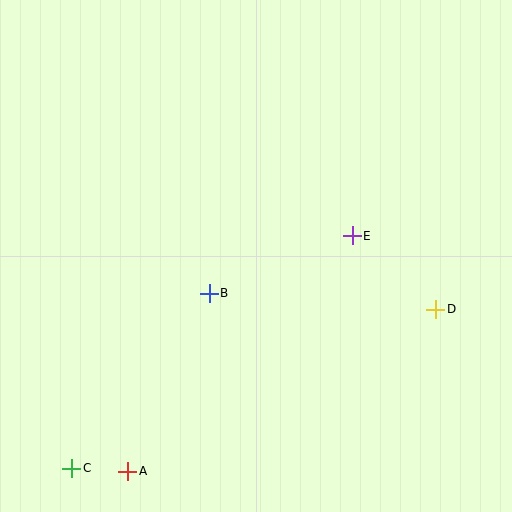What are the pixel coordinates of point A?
Point A is at (128, 471).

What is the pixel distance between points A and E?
The distance between A and E is 325 pixels.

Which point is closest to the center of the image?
Point B at (209, 293) is closest to the center.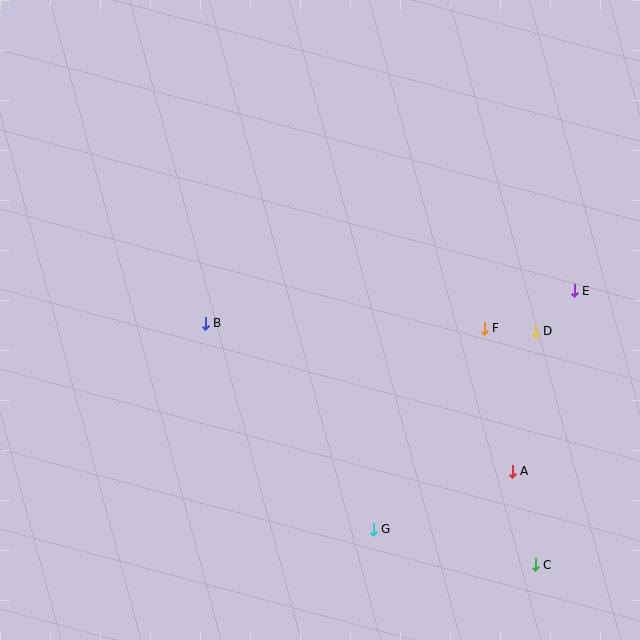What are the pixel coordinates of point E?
Point E is at (574, 291).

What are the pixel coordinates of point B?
Point B is at (205, 323).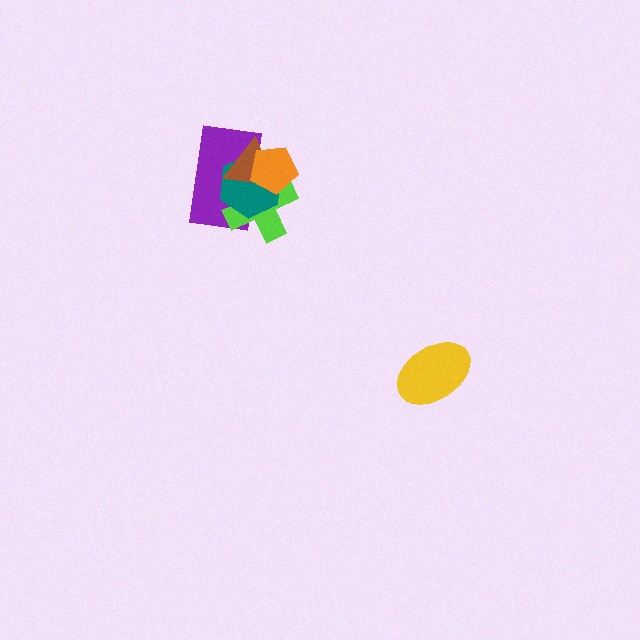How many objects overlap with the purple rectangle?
4 objects overlap with the purple rectangle.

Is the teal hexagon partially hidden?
Yes, it is partially covered by another shape.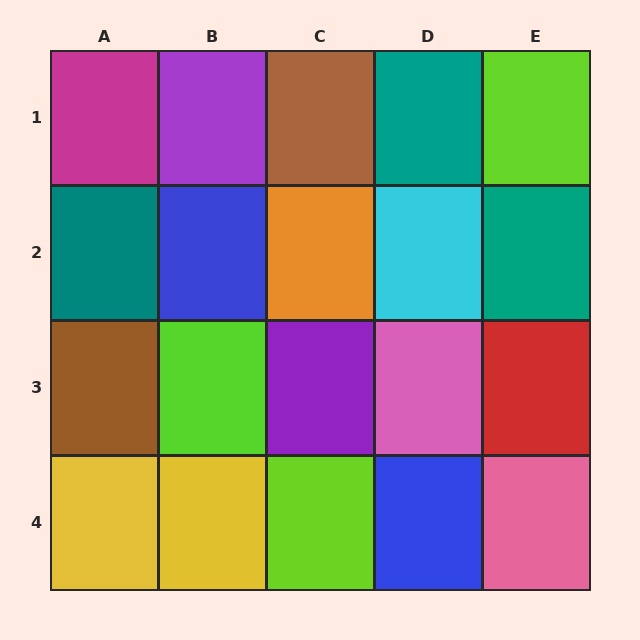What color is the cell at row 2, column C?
Orange.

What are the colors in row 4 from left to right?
Yellow, yellow, lime, blue, pink.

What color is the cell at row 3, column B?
Lime.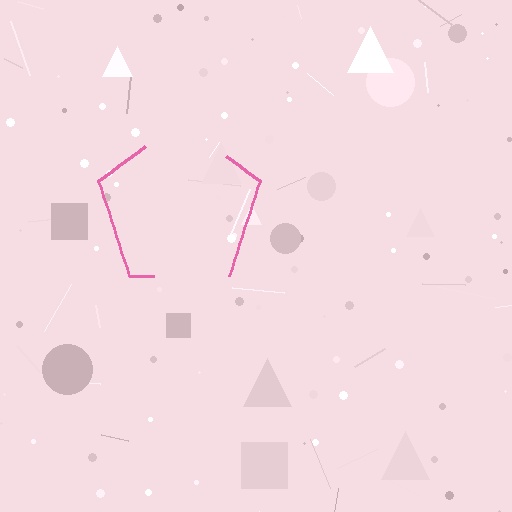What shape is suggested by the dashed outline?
The dashed outline suggests a pentagon.